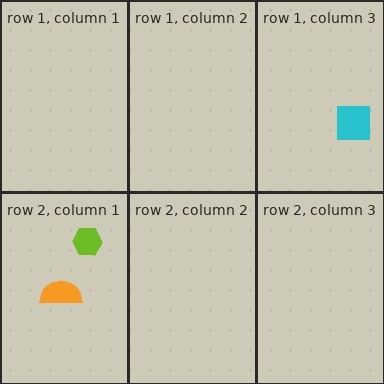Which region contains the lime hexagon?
The row 2, column 1 region.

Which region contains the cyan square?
The row 1, column 3 region.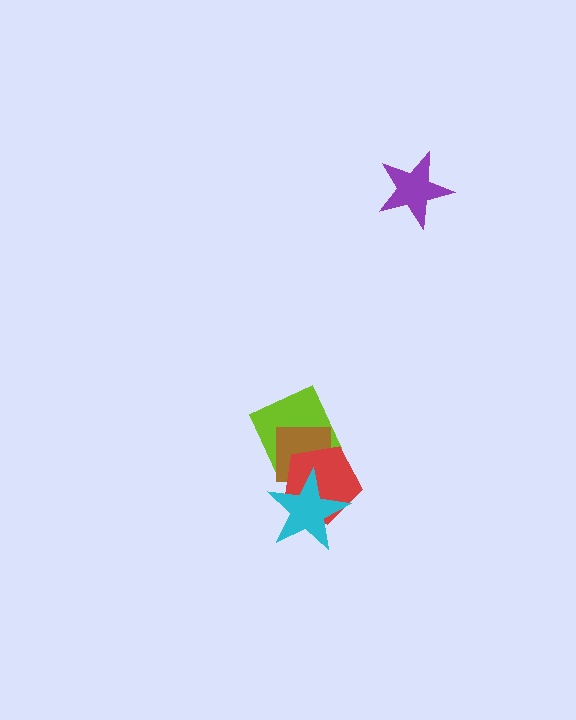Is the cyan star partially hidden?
No, no other shape covers it.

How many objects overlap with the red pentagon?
3 objects overlap with the red pentagon.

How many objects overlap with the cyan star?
3 objects overlap with the cyan star.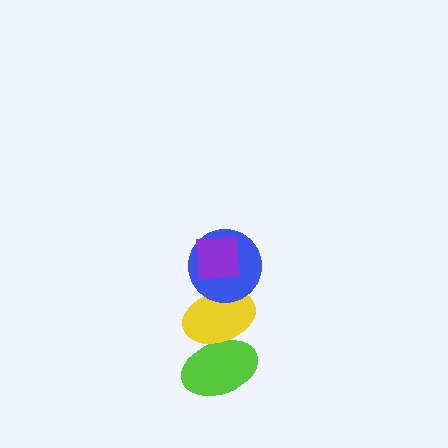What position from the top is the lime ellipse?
The lime ellipse is 4th from the top.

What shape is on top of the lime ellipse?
The yellow ellipse is on top of the lime ellipse.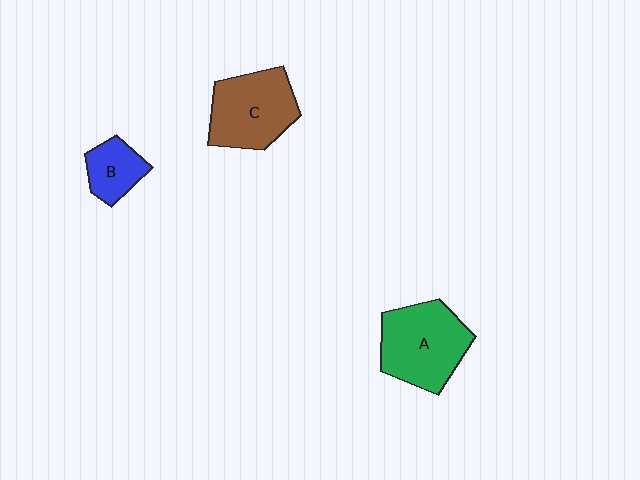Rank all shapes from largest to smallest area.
From largest to smallest: A (green), C (brown), B (blue).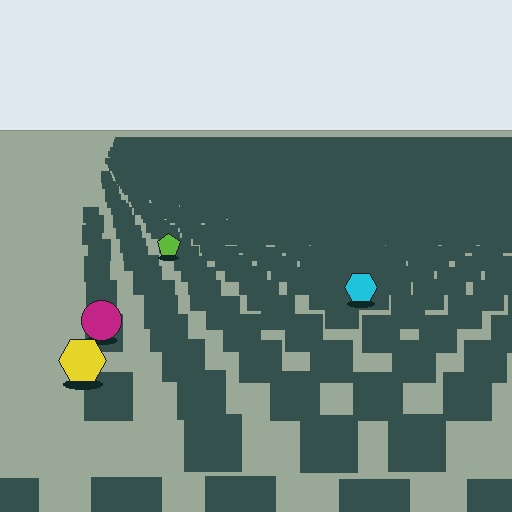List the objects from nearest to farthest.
From nearest to farthest: the yellow hexagon, the magenta circle, the cyan hexagon, the lime pentagon.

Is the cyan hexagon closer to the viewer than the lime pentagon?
Yes. The cyan hexagon is closer — you can tell from the texture gradient: the ground texture is coarser near it.